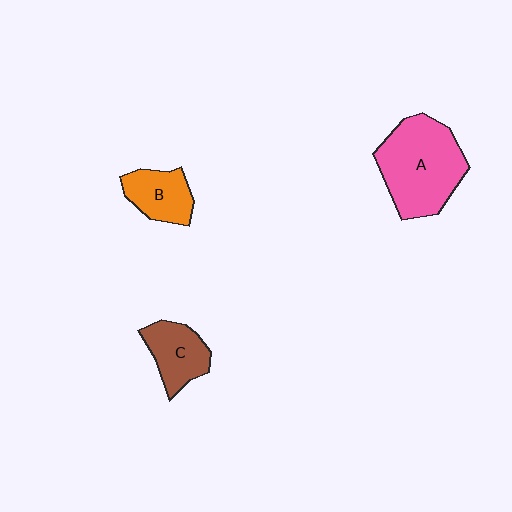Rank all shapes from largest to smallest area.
From largest to smallest: A (pink), C (brown), B (orange).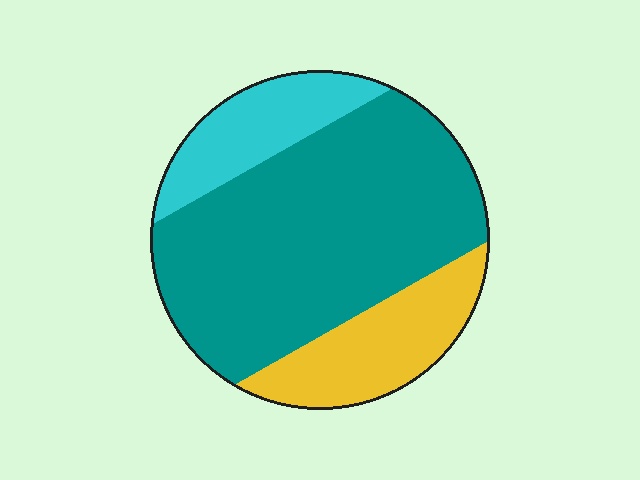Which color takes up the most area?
Teal, at roughly 65%.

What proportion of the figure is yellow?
Yellow takes up less than a quarter of the figure.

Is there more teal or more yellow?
Teal.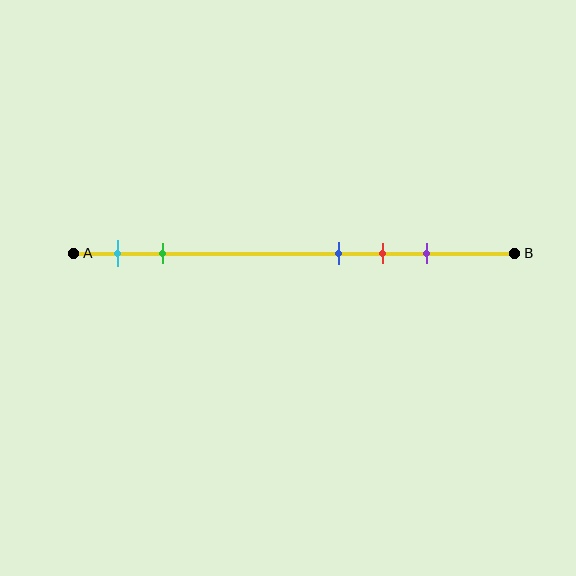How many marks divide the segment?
There are 5 marks dividing the segment.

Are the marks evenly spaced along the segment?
No, the marks are not evenly spaced.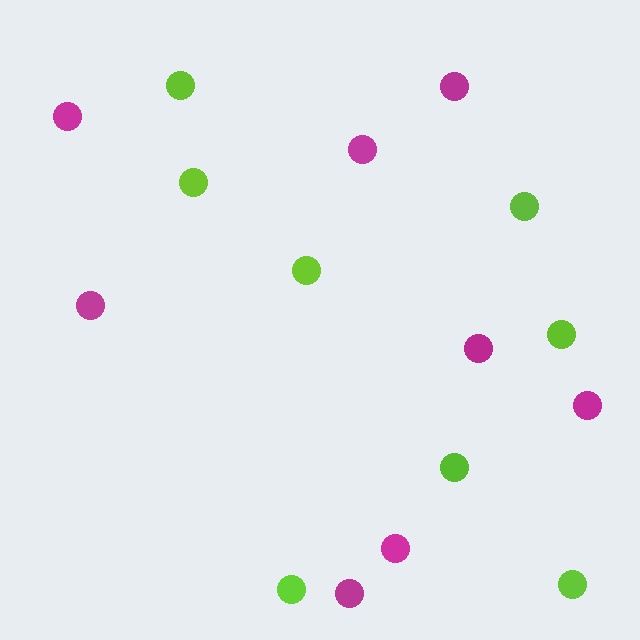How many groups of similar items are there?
There are 2 groups: one group of magenta circles (8) and one group of lime circles (8).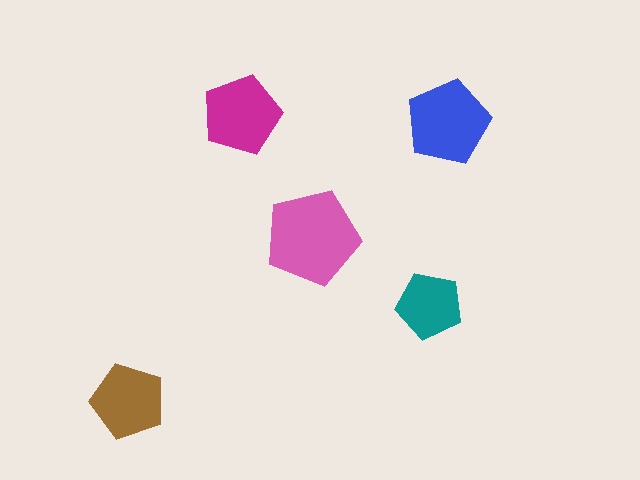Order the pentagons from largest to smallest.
the pink one, the blue one, the magenta one, the brown one, the teal one.